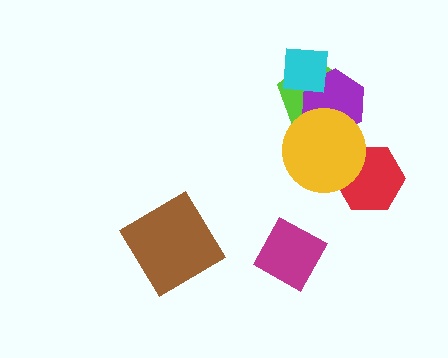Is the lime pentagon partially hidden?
Yes, it is partially covered by another shape.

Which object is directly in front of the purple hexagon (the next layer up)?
The cyan square is directly in front of the purple hexagon.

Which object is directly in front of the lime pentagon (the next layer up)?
The purple hexagon is directly in front of the lime pentagon.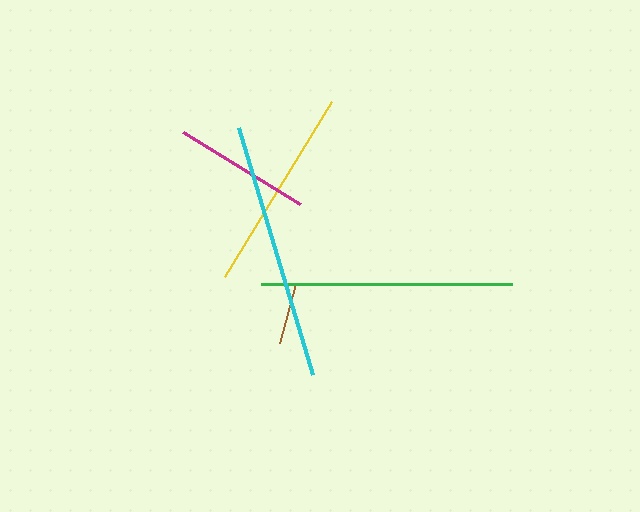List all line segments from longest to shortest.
From longest to shortest: cyan, green, yellow, magenta, brown.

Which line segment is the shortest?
The brown line is the shortest at approximately 61 pixels.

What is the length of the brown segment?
The brown segment is approximately 61 pixels long.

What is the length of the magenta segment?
The magenta segment is approximately 138 pixels long.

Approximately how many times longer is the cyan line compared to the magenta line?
The cyan line is approximately 1.9 times the length of the magenta line.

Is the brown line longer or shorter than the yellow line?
The yellow line is longer than the brown line.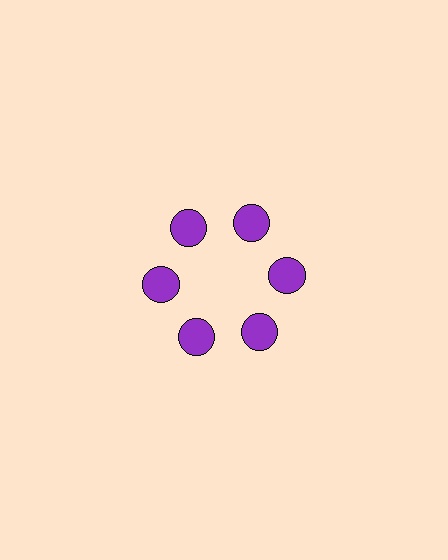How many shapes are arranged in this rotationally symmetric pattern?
There are 6 shapes, arranged in 6 groups of 1.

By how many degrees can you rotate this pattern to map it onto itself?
The pattern maps onto itself every 60 degrees of rotation.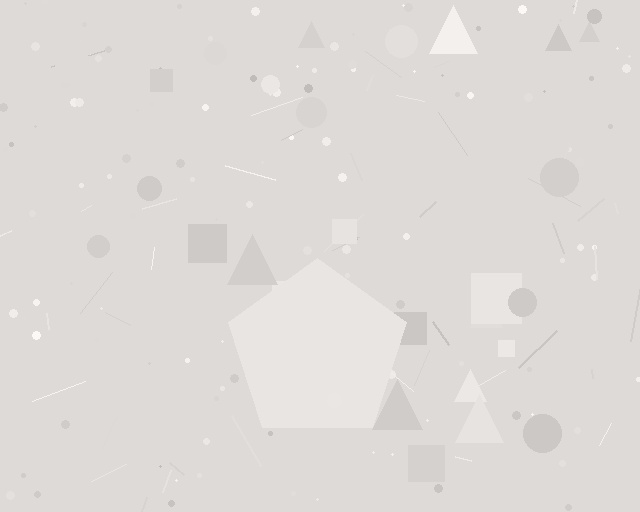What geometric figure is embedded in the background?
A pentagon is embedded in the background.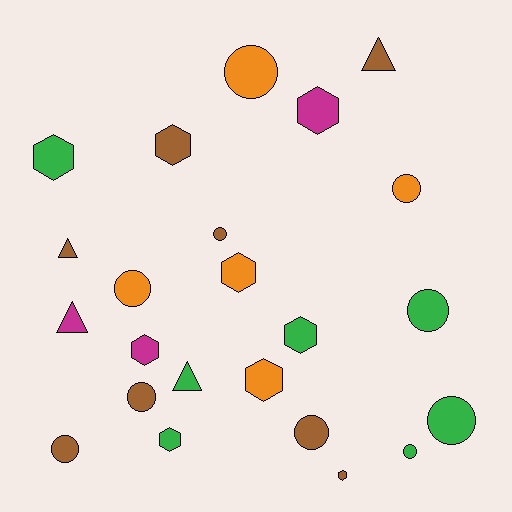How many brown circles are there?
There are 4 brown circles.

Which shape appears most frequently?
Circle, with 10 objects.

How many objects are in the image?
There are 23 objects.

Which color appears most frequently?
Brown, with 8 objects.